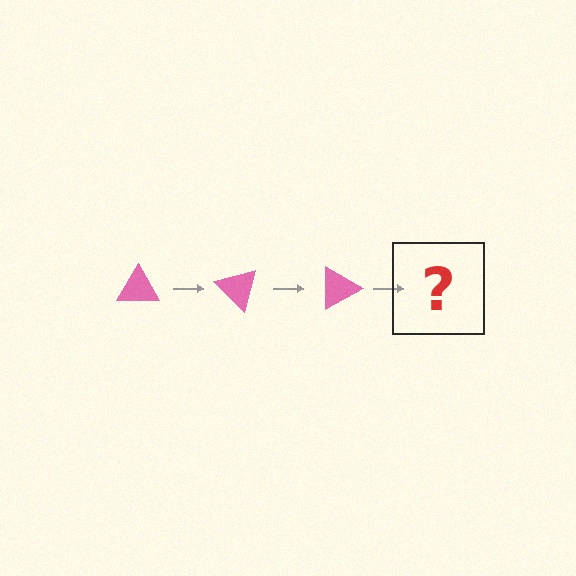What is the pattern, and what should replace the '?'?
The pattern is that the triangle rotates 45 degrees each step. The '?' should be a pink triangle rotated 135 degrees.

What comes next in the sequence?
The next element should be a pink triangle rotated 135 degrees.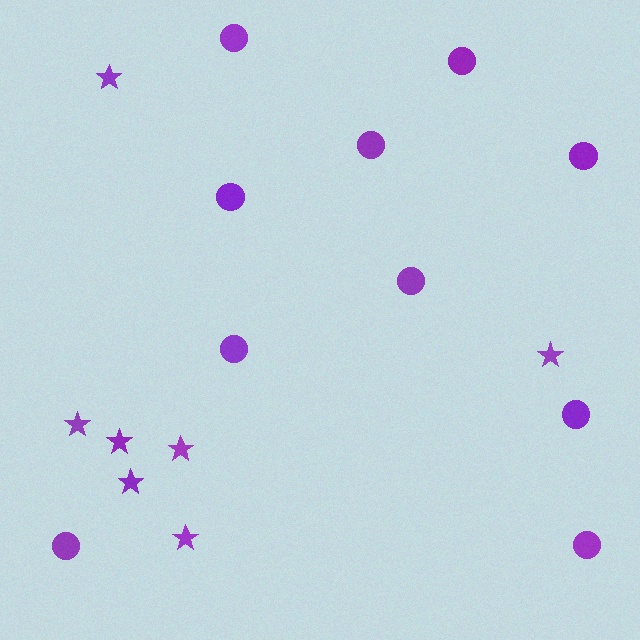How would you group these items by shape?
There are 2 groups: one group of circles (10) and one group of stars (7).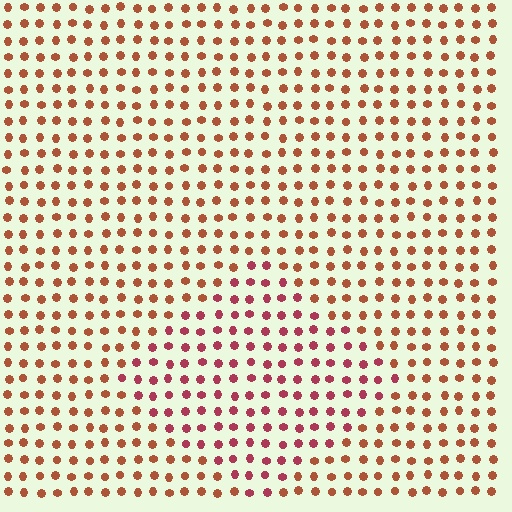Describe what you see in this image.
The image is filled with small brown elements in a uniform arrangement. A diamond-shaped region is visible where the elements are tinted to a slightly different hue, forming a subtle color boundary.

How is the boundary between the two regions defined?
The boundary is defined purely by a slight shift in hue (about 31 degrees). Spacing, size, and orientation are identical on both sides.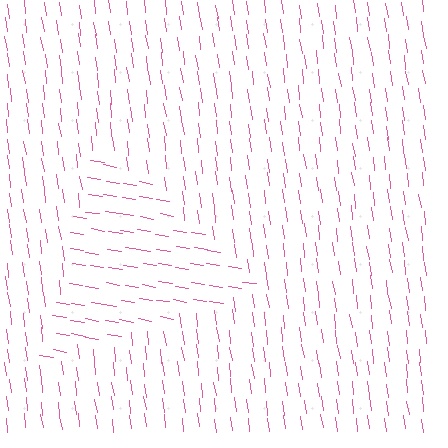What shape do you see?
I see a triangle.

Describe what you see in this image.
The image is filled with small pink line segments. A triangle region in the image has lines oriented differently from the surrounding lines, creating a visible texture boundary.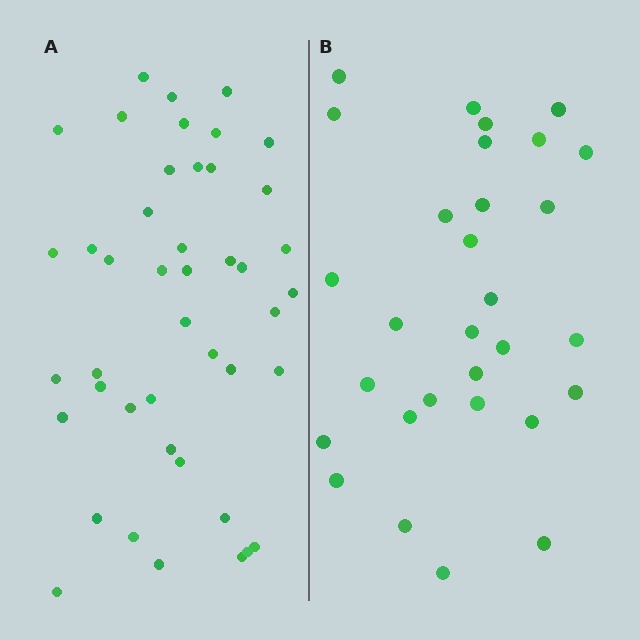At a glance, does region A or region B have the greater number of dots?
Region A (the left region) has more dots.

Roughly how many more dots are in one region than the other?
Region A has approximately 15 more dots than region B.